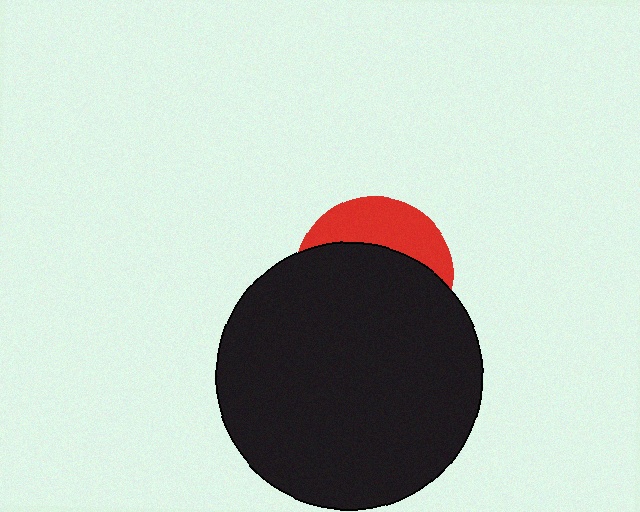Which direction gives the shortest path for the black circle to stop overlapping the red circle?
Moving down gives the shortest separation.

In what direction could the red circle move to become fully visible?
The red circle could move up. That would shift it out from behind the black circle entirely.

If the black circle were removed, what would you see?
You would see the complete red circle.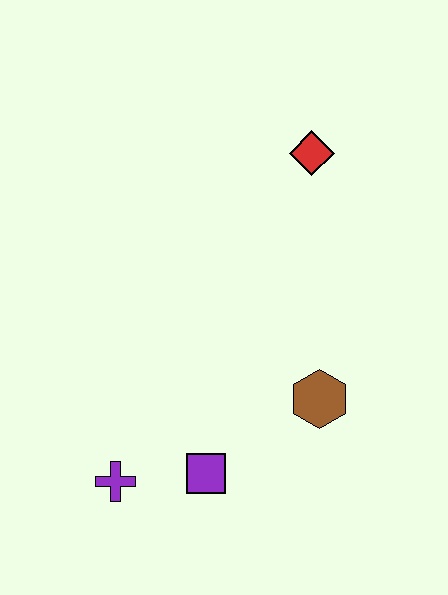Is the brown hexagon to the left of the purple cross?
No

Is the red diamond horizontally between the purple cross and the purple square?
No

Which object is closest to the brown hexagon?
The purple square is closest to the brown hexagon.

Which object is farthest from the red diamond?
The purple cross is farthest from the red diamond.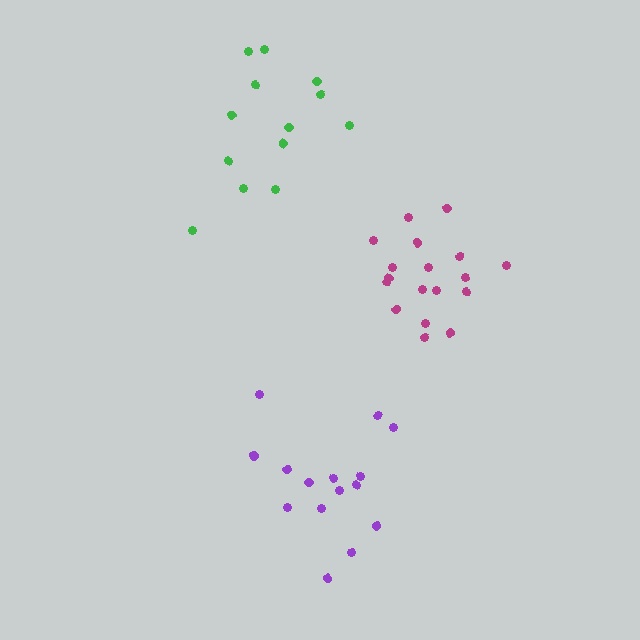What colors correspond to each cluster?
The clusters are colored: green, purple, magenta.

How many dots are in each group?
Group 1: 13 dots, Group 2: 15 dots, Group 3: 18 dots (46 total).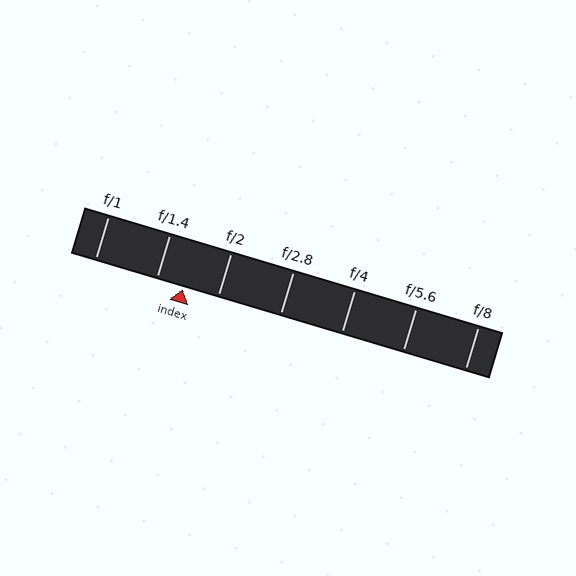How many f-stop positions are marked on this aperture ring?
There are 7 f-stop positions marked.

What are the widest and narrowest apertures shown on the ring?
The widest aperture shown is f/1 and the narrowest is f/8.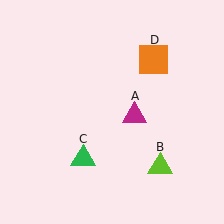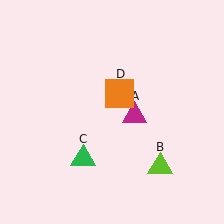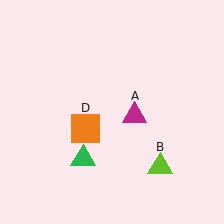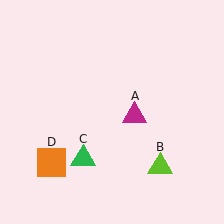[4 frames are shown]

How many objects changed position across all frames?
1 object changed position: orange square (object D).